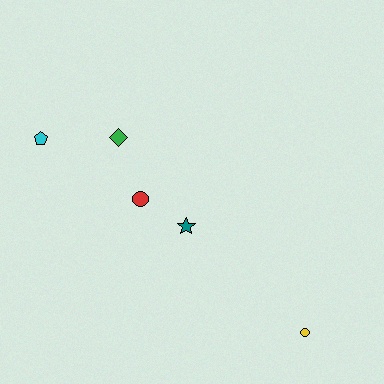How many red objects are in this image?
There is 1 red object.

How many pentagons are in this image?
There is 1 pentagon.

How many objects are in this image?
There are 5 objects.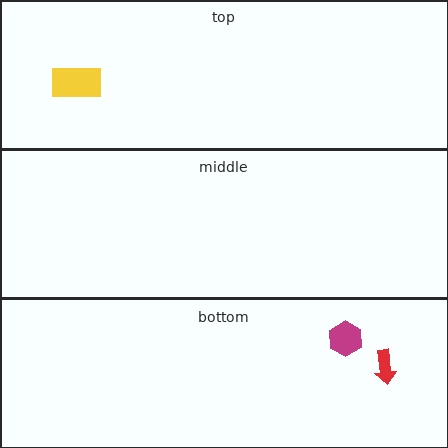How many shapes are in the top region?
1.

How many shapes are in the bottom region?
2.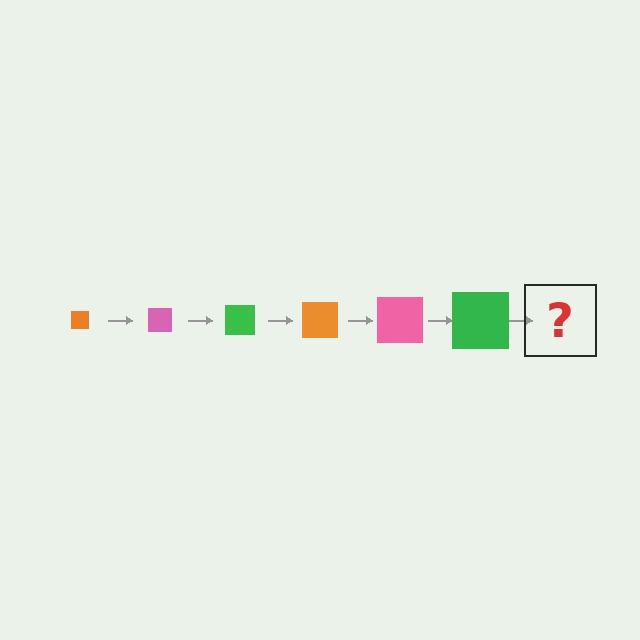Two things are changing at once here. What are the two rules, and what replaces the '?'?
The two rules are that the square grows larger each step and the color cycles through orange, pink, and green. The '?' should be an orange square, larger than the previous one.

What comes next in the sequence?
The next element should be an orange square, larger than the previous one.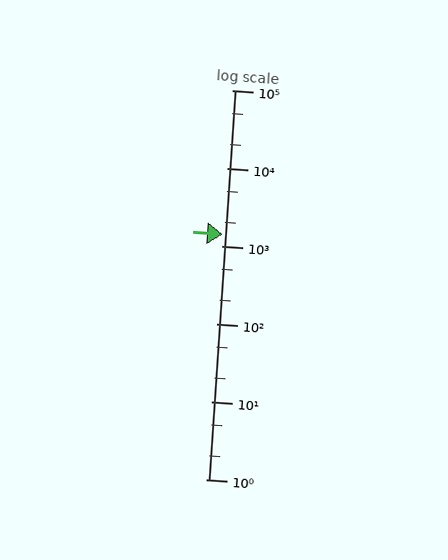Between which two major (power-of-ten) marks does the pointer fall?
The pointer is between 1000 and 10000.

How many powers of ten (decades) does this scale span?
The scale spans 5 decades, from 1 to 100000.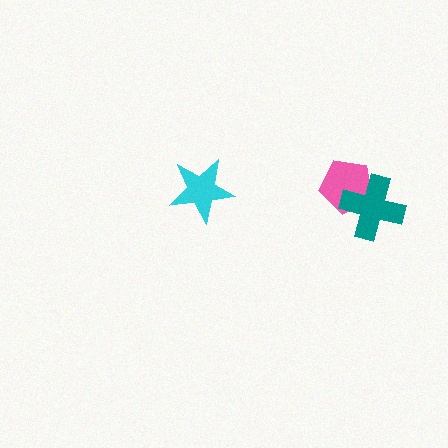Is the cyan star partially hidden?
No, no other shape covers it.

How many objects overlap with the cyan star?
0 objects overlap with the cyan star.